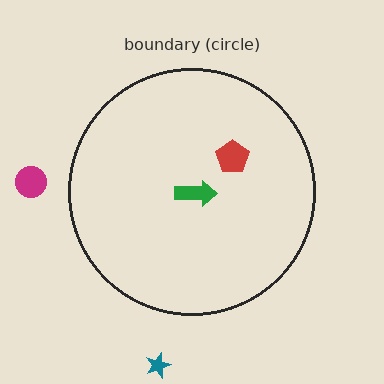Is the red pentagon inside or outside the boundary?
Inside.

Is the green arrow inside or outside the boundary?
Inside.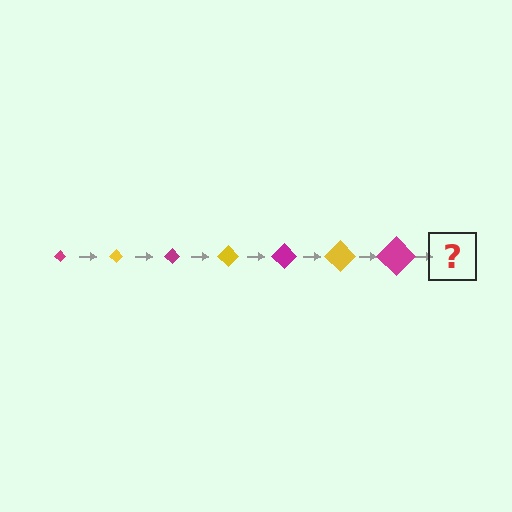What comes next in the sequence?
The next element should be a yellow diamond, larger than the previous one.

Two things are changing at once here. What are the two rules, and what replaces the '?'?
The two rules are that the diamond grows larger each step and the color cycles through magenta and yellow. The '?' should be a yellow diamond, larger than the previous one.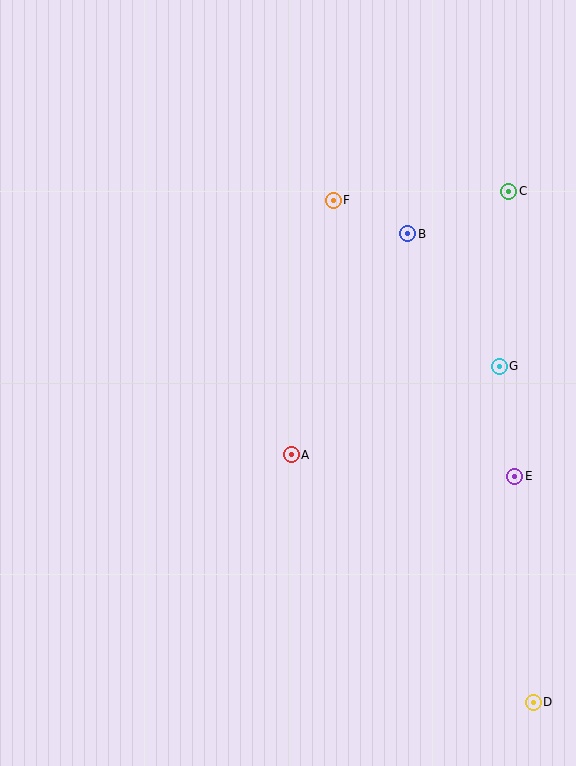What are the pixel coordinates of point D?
Point D is at (533, 702).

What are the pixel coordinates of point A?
Point A is at (291, 455).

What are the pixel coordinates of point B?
Point B is at (408, 234).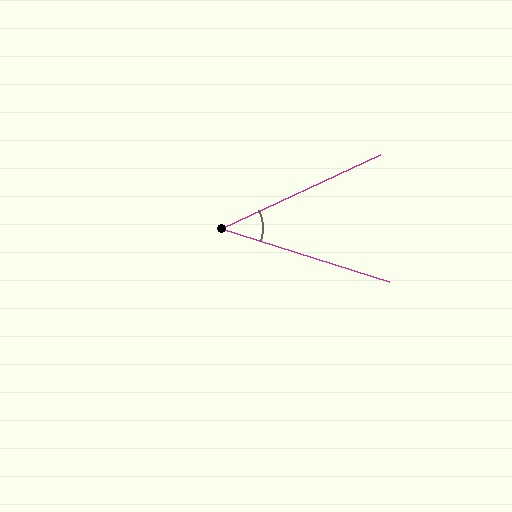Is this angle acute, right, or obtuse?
It is acute.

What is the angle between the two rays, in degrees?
Approximately 42 degrees.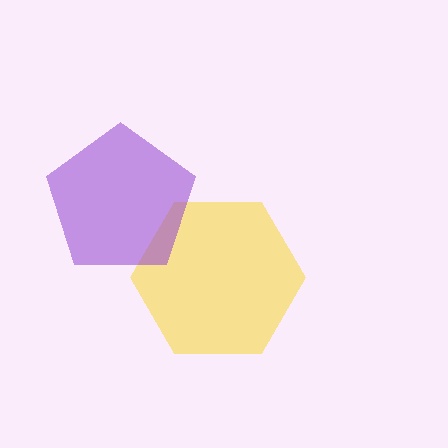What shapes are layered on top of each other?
The layered shapes are: a yellow hexagon, a purple pentagon.